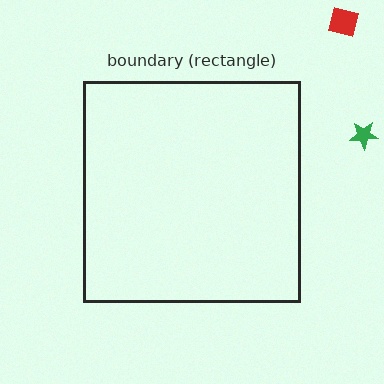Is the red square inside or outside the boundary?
Outside.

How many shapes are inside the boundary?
0 inside, 2 outside.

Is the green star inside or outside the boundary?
Outside.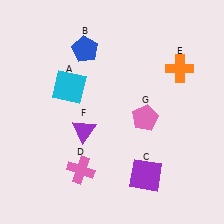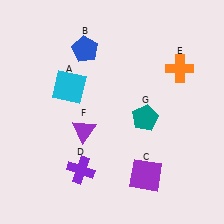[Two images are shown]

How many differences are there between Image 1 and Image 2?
There are 2 differences between the two images.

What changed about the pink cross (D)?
In Image 1, D is pink. In Image 2, it changed to purple.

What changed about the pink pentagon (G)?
In Image 1, G is pink. In Image 2, it changed to teal.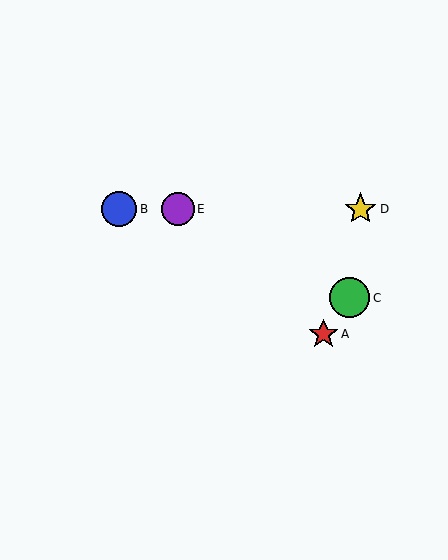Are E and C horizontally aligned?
No, E is at y≈209 and C is at y≈298.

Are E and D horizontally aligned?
Yes, both are at y≈209.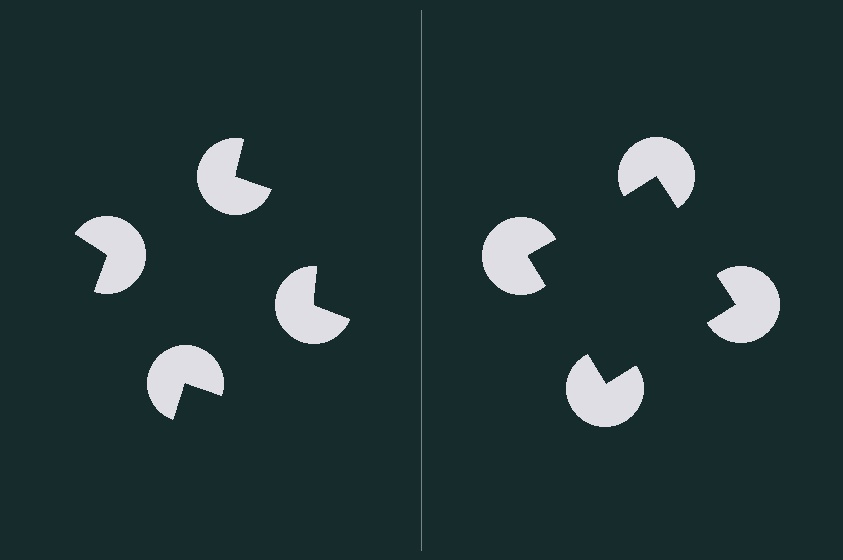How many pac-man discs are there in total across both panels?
8 — 4 on each side.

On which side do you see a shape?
An illusory square appears on the right side. On the left side the wedge cuts are rotated, so no coherent shape forms.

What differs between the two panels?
The pac-man discs are positioned identically on both sides; only the wedge orientations differ. On the right they align to a square; on the left they are misaligned.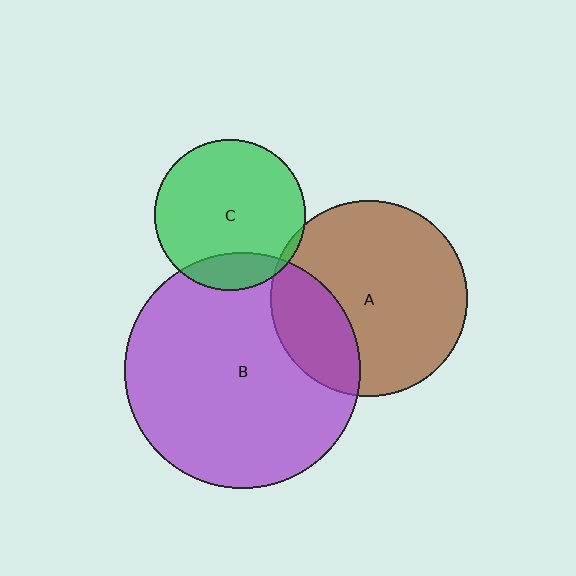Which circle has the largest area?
Circle B (purple).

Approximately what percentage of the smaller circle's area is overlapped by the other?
Approximately 5%.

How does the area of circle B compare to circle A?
Approximately 1.4 times.